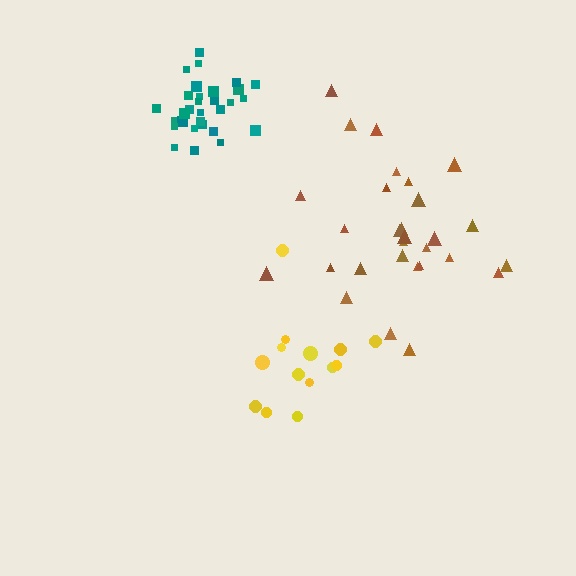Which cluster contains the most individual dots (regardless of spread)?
Teal (30).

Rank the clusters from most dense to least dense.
teal, brown, yellow.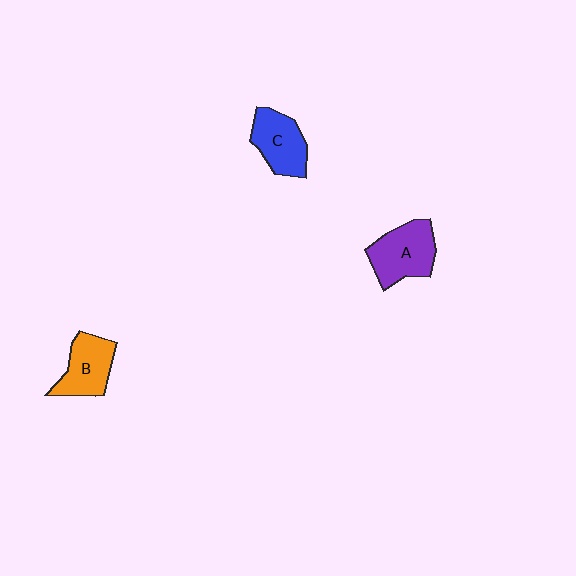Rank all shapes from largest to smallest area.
From largest to smallest: A (purple), C (blue), B (orange).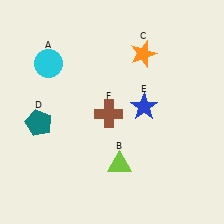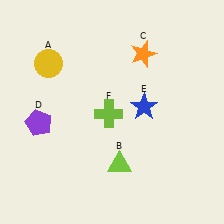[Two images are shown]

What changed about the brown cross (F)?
In Image 1, F is brown. In Image 2, it changed to lime.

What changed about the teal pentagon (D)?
In Image 1, D is teal. In Image 2, it changed to purple.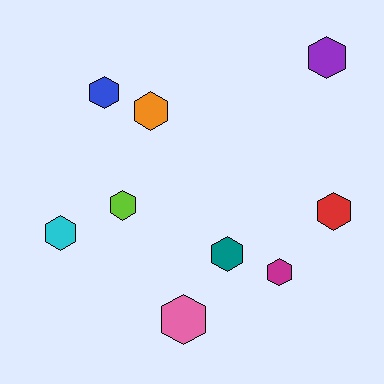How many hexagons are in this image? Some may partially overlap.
There are 9 hexagons.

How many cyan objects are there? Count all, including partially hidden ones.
There is 1 cyan object.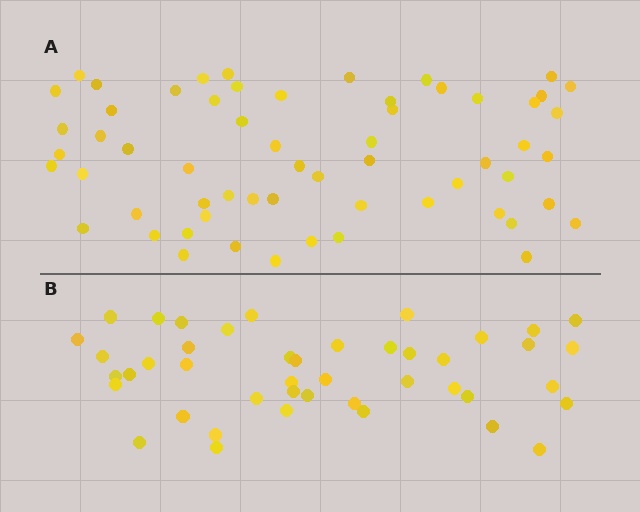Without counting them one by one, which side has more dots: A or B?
Region A (the top region) has more dots.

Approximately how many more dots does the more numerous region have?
Region A has approximately 15 more dots than region B.